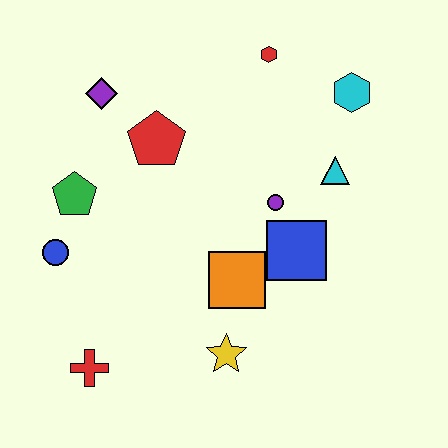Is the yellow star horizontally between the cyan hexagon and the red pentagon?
Yes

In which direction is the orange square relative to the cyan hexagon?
The orange square is below the cyan hexagon.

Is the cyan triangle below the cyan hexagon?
Yes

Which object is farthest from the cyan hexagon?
The red cross is farthest from the cyan hexagon.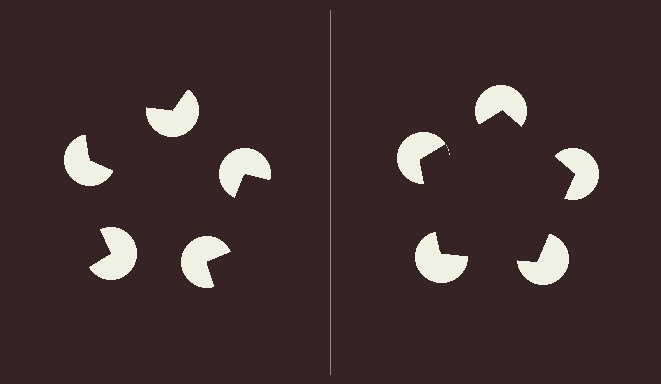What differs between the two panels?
The pac-man discs are positioned identically on both sides; only the wedge orientations differ. On the right they align to a pentagon; on the left they are misaligned.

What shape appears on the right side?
An illusory pentagon.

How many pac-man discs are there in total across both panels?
10 — 5 on each side.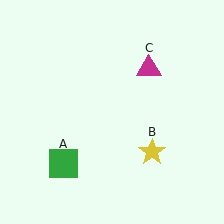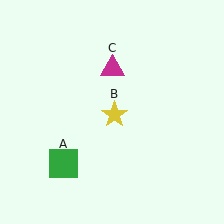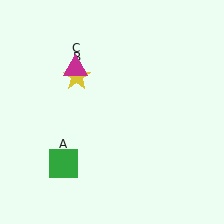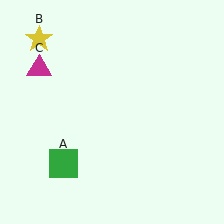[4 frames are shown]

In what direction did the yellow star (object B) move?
The yellow star (object B) moved up and to the left.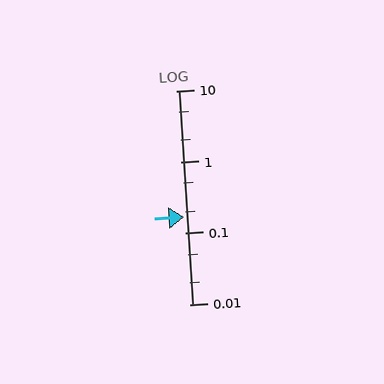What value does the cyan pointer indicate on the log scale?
The pointer indicates approximately 0.17.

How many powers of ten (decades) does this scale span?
The scale spans 3 decades, from 0.01 to 10.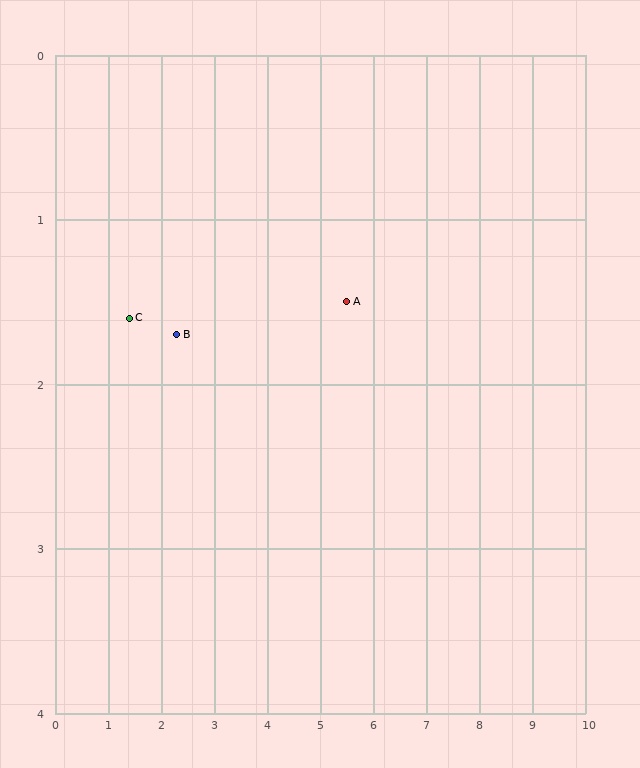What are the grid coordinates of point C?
Point C is at approximately (1.4, 1.6).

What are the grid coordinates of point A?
Point A is at approximately (5.5, 1.5).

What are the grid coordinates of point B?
Point B is at approximately (2.3, 1.7).